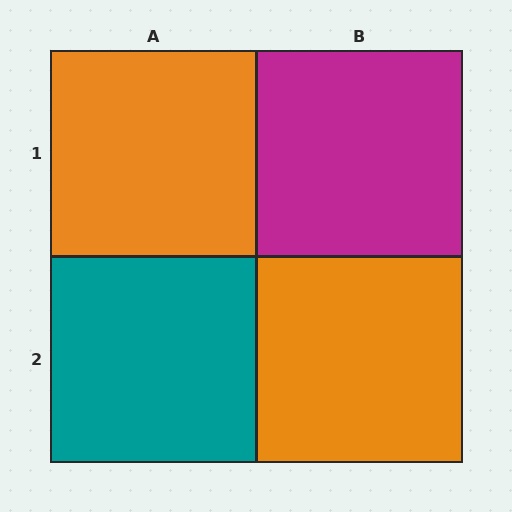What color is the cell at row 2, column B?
Orange.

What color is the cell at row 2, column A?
Teal.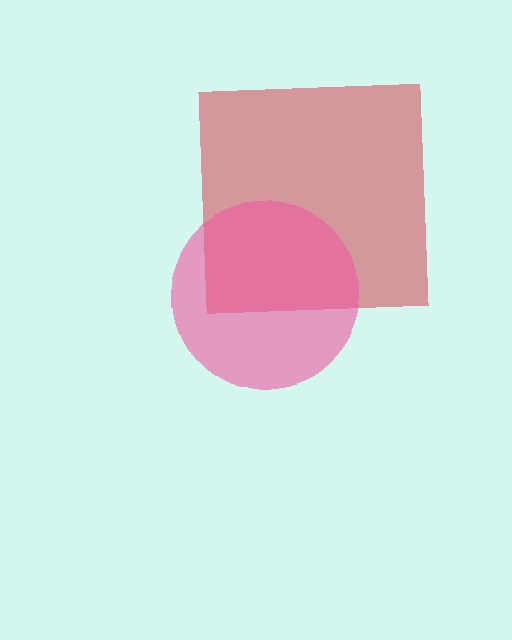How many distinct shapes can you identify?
There are 2 distinct shapes: a red square, a pink circle.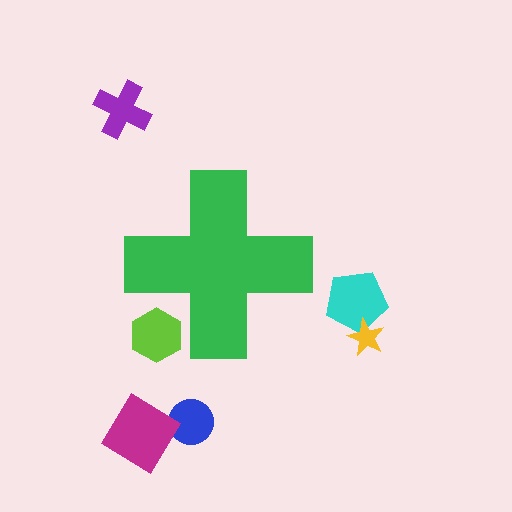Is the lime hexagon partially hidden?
Yes, the lime hexagon is partially hidden behind the green cross.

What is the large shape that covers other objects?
A green cross.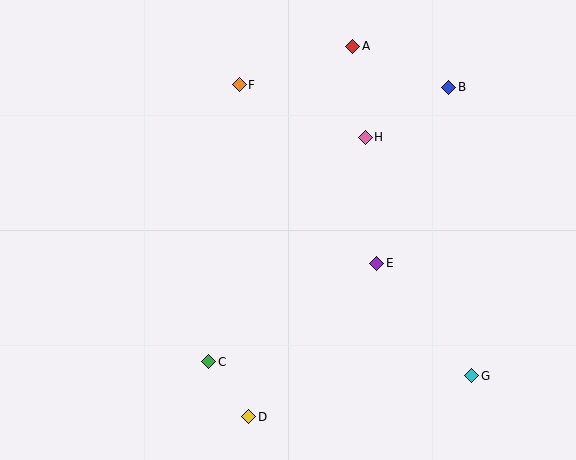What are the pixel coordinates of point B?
Point B is at (449, 87).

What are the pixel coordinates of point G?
Point G is at (472, 376).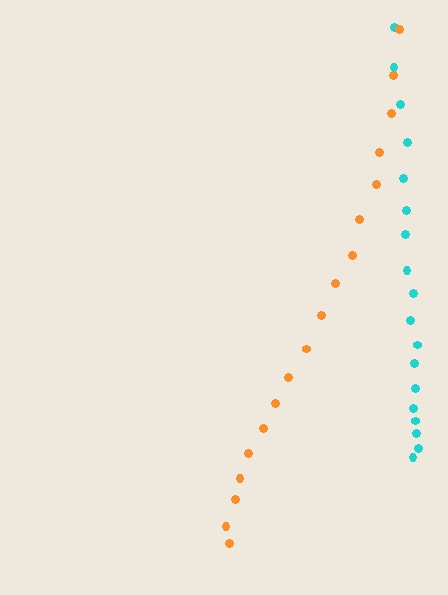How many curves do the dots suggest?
There are 2 distinct paths.